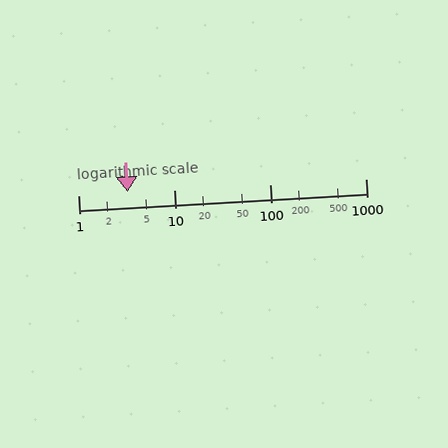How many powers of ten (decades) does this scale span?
The scale spans 3 decades, from 1 to 1000.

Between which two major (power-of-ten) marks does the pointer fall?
The pointer is between 1 and 10.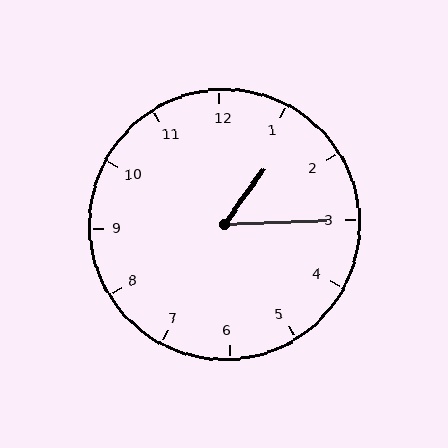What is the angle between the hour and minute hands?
Approximately 52 degrees.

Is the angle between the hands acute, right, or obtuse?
It is acute.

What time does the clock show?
1:15.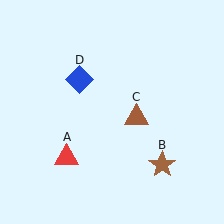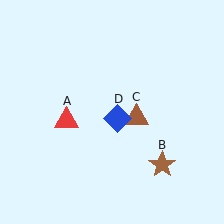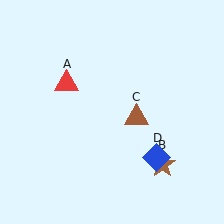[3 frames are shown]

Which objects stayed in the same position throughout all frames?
Brown star (object B) and brown triangle (object C) remained stationary.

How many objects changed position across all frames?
2 objects changed position: red triangle (object A), blue diamond (object D).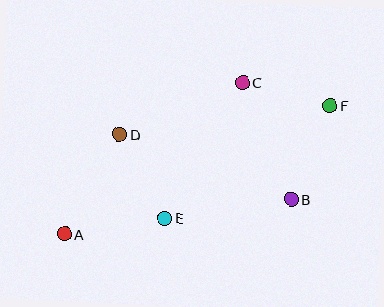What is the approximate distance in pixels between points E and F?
The distance between E and F is approximately 200 pixels.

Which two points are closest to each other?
Points C and F are closest to each other.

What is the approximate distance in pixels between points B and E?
The distance between B and E is approximately 128 pixels.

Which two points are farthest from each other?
Points A and F are farthest from each other.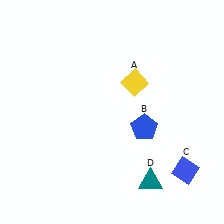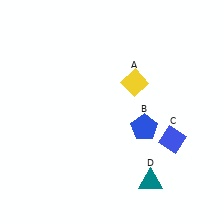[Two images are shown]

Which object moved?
The blue diamond (C) moved up.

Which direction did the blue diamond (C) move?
The blue diamond (C) moved up.